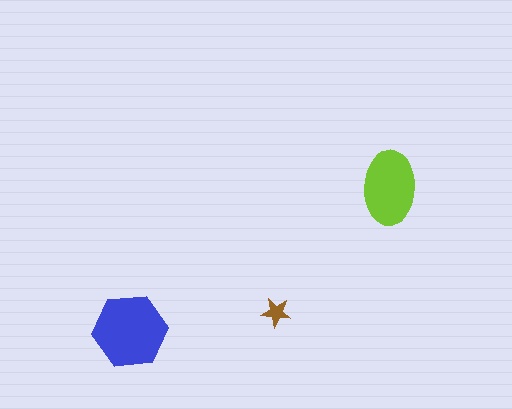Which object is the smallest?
The brown star.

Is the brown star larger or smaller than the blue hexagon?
Smaller.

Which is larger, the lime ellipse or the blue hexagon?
The blue hexagon.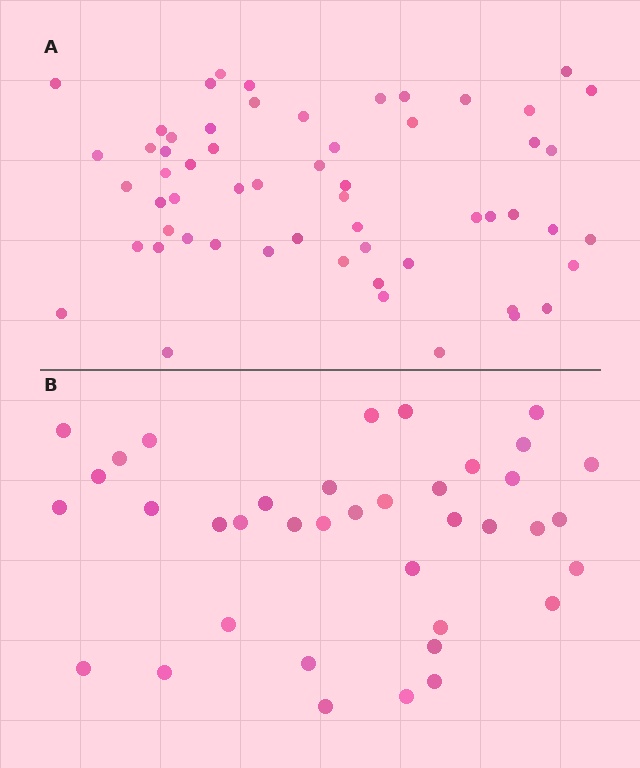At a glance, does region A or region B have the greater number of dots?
Region A (the top region) has more dots.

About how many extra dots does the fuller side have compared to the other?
Region A has approximately 20 more dots than region B.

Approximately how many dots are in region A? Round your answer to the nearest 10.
About 60 dots. (The exact count is 58, which rounds to 60.)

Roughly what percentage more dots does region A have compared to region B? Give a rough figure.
About 55% more.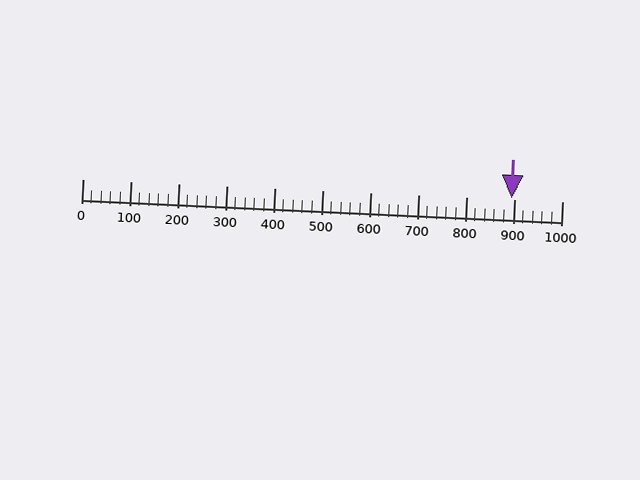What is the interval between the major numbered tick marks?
The major tick marks are spaced 100 units apart.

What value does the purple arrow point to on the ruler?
The purple arrow points to approximately 895.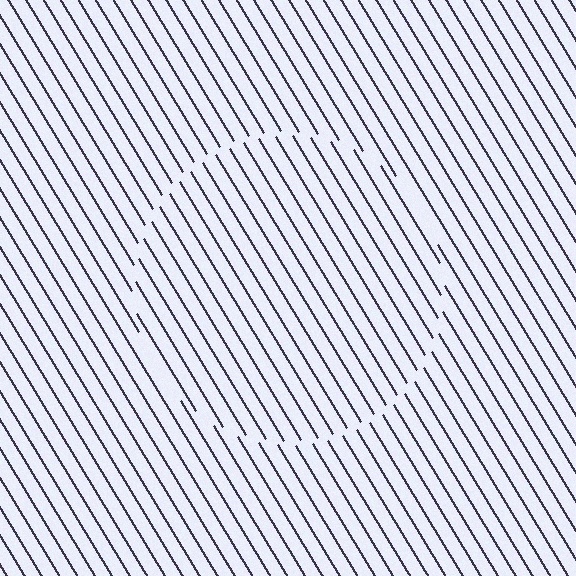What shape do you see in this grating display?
An illusory circle. The interior of the shape contains the same grating, shifted by half a period — the contour is defined by the phase discontinuity where line-ends from the inner and outer gratings abut.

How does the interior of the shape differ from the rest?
The interior of the shape contains the same grating, shifted by half a period — the contour is defined by the phase discontinuity where line-ends from the inner and outer gratings abut.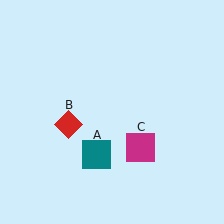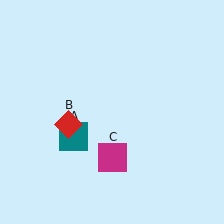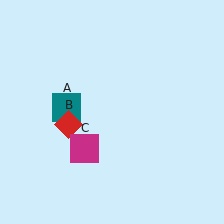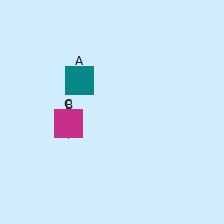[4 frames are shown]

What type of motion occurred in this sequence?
The teal square (object A), magenta square (object C) rotated clockwise around the center of the scene.